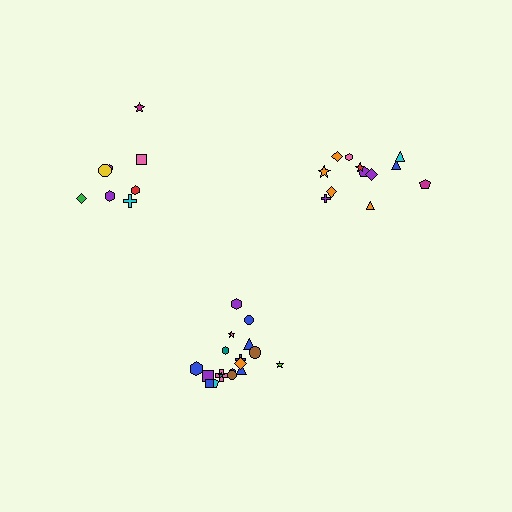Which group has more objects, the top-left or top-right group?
The top-right group.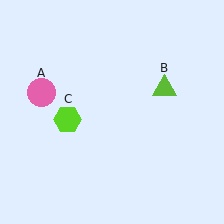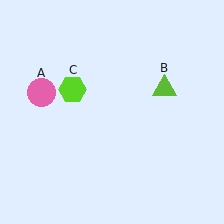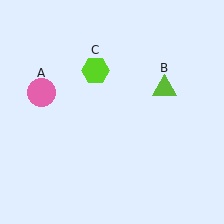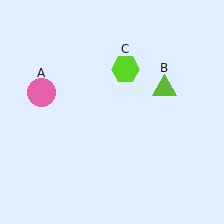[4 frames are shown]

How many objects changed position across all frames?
1 object changed position: lime hexagon (object C).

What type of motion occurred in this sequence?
The lime hexagon (object C) rotated clockwise around the center of the scene.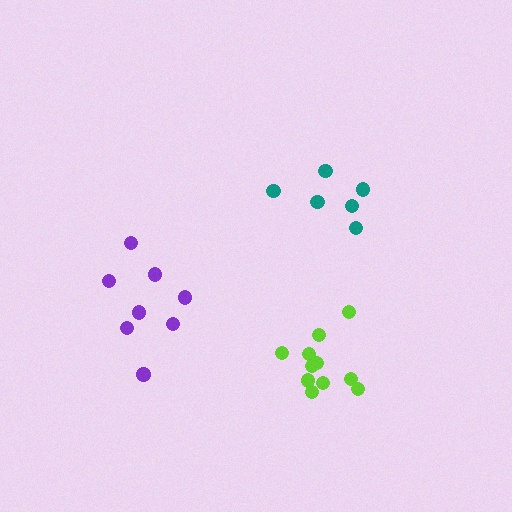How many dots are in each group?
Group 1: 11 dots, Group 2: 6 dots, Group 3: 8 dots (25 total).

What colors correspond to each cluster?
The clusters are colored: lime, teal, purple.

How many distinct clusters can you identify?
There are 3 distinct clusters.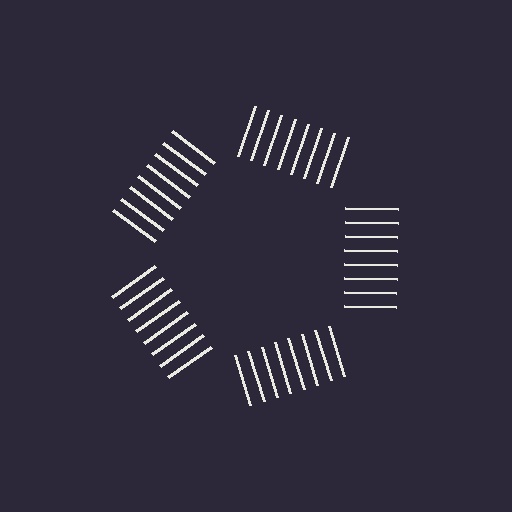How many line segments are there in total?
40 — 8 along each of the 5 edges.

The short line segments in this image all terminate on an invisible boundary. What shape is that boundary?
An illusory pentagon — the line segments terminate on its edges but no continuous stroke is drawn.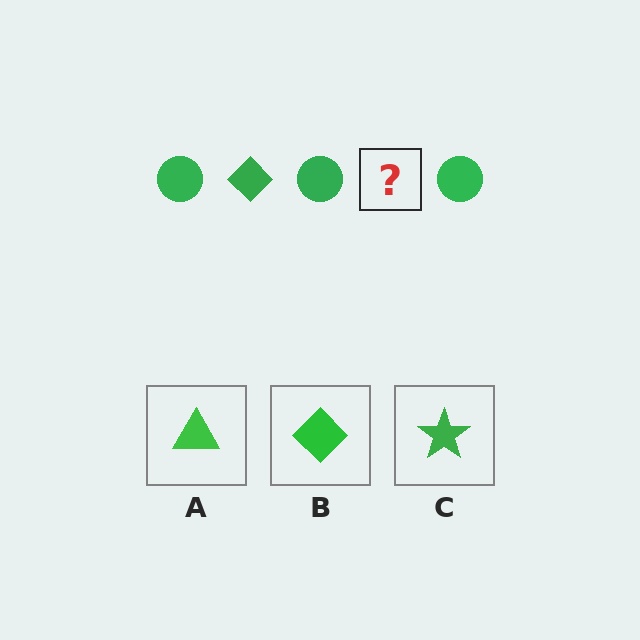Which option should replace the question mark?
Option B.